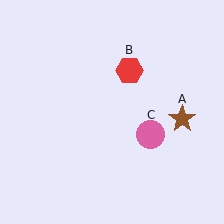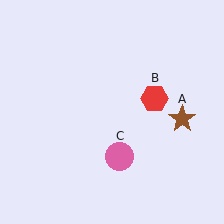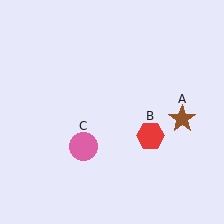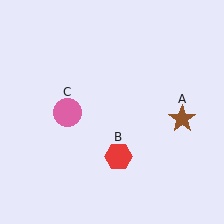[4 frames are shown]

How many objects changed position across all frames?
2 objects changed position: red hexagon (object B), pink circle (object C).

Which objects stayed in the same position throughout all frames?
Brown star (object A) remained stationary.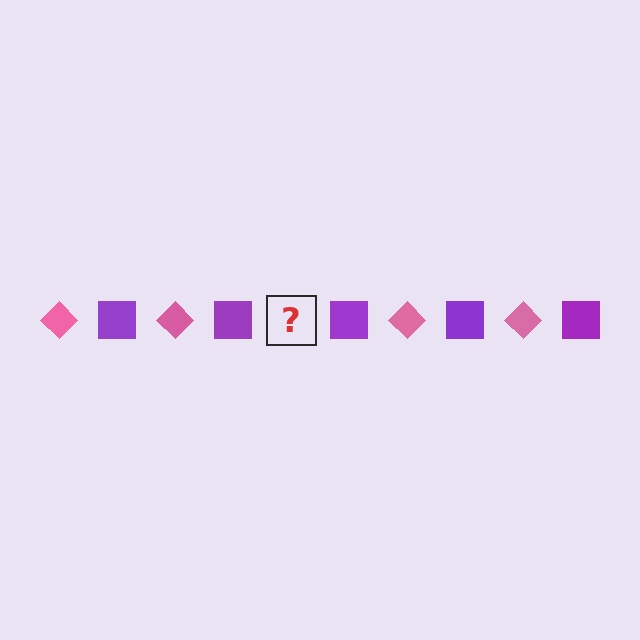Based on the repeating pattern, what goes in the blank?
The blank should be a pink diamond.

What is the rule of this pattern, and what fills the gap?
The rule is that the pattern alternates between pink diamond and purple square. The gap should be filled with a pink diamond.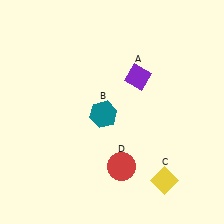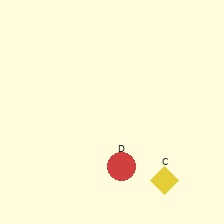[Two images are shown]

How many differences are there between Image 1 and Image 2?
There are 2 differences between the two images.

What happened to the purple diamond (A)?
The purple diamond (A) was removed in Image 2. It was in the top-right area of Image 1.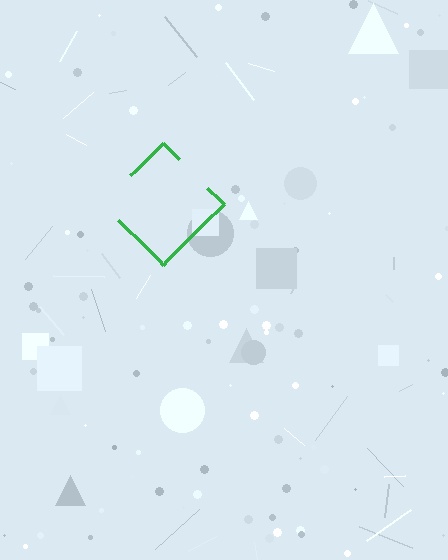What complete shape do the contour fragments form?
The contour fragments form a diamond.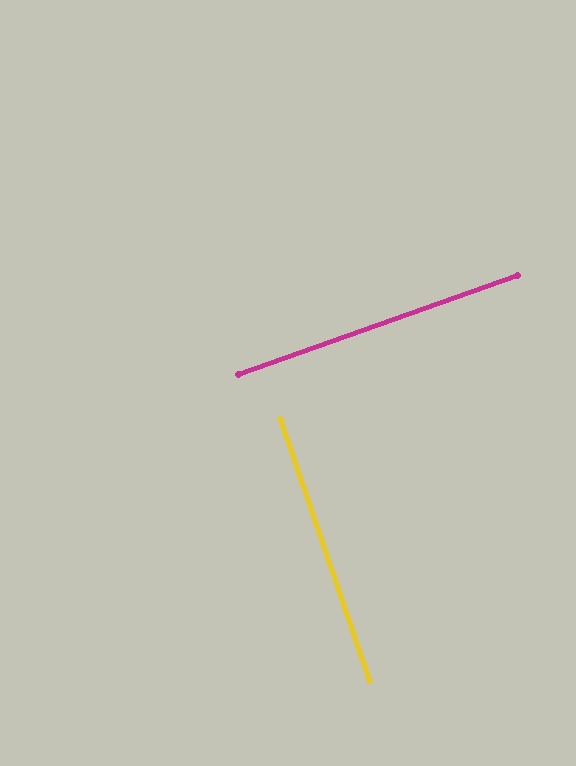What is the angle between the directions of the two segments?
Approximately 89 degrees.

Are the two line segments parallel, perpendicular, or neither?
Perpendicular — they meet at approximately 89°.